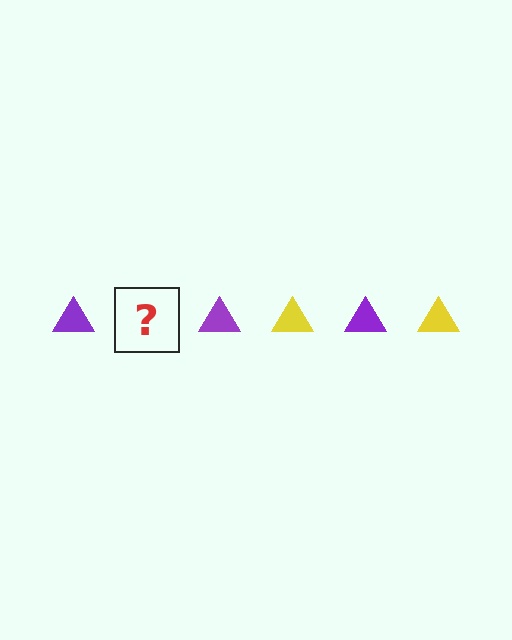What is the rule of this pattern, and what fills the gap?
The rule is that the pattern cycles through purple, yellow triangles. The gap should be filled with a yellow triangle.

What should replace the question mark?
The question mark should be replaced with a yellow triangle.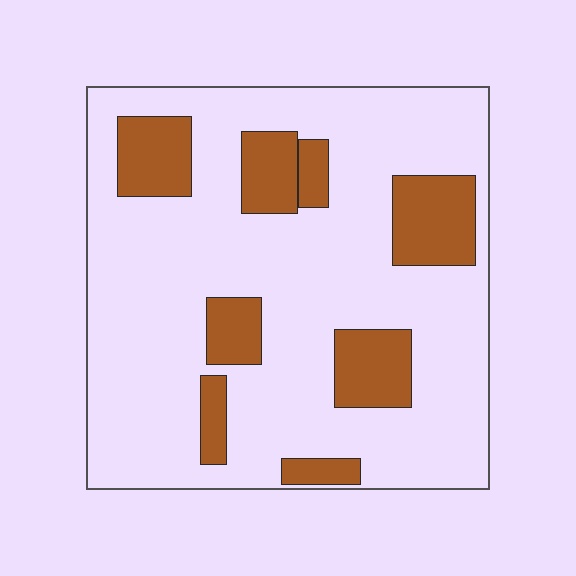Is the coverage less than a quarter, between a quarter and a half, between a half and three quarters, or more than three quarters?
Less than a quarter.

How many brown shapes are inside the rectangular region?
8.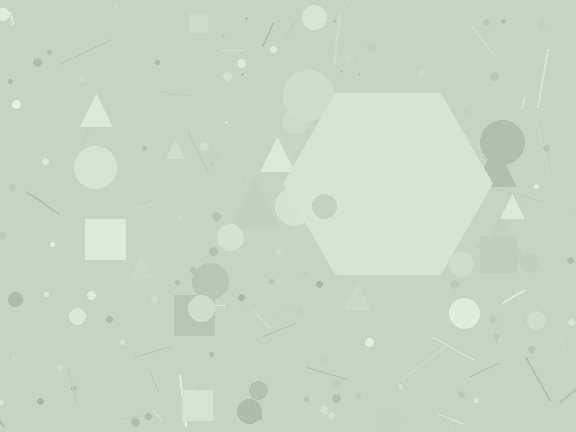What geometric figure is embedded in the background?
A hexagon is embedded in the background.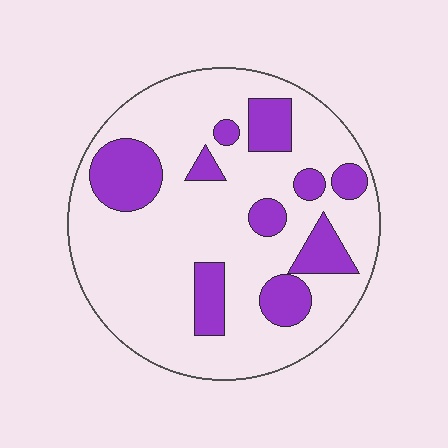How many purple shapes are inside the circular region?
10.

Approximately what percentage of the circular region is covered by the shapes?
Approximately 25%.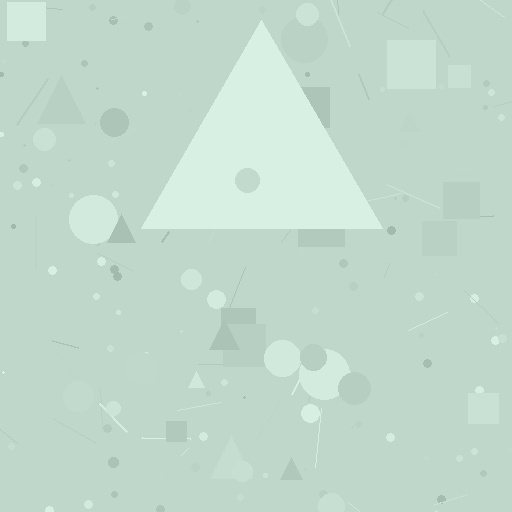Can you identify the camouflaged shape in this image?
The camouflaged shape is a triangle.